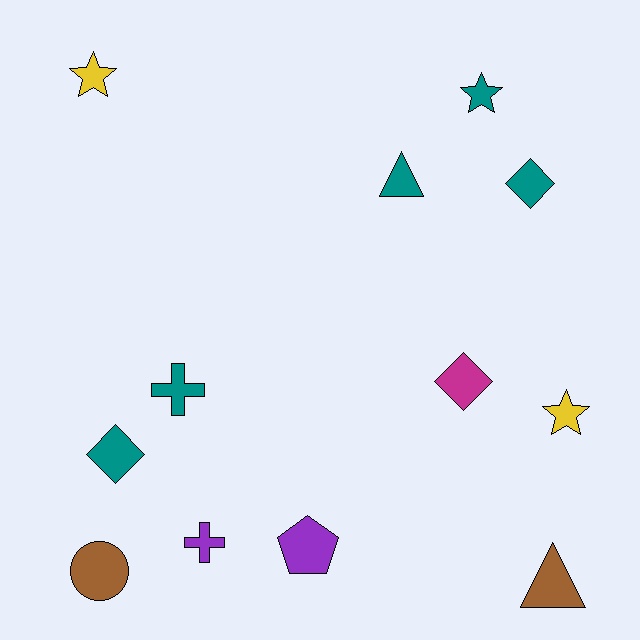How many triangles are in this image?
There are 2 triangles.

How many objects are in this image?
There are 12 objects.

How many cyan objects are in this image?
There are no cyan objects.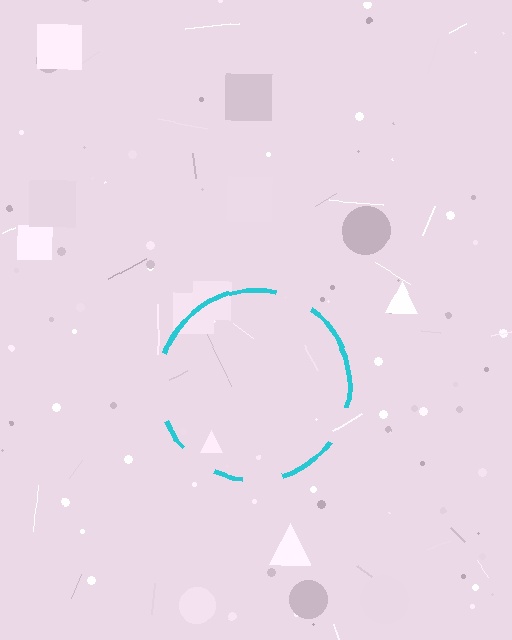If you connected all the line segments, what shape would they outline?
They would outline a circle.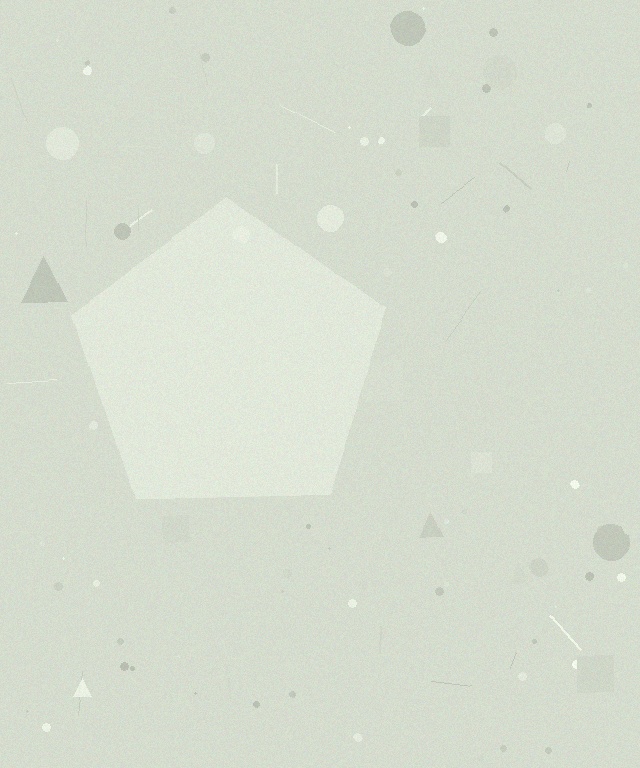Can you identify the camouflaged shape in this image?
The camouflaged shape is a pentagon.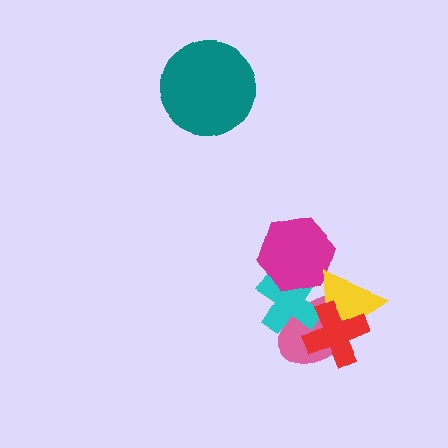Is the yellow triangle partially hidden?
Yes, it is partially covered by another shape.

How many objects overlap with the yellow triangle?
4 objects overlap with the yellow triangle.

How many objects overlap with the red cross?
3 objects overlap with the red cross.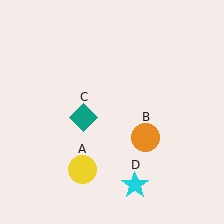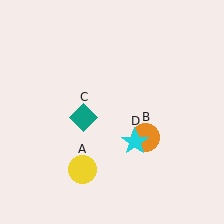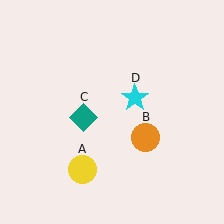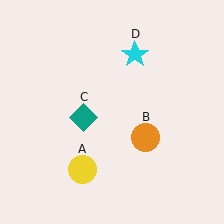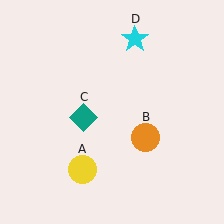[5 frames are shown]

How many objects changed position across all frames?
1 object changed position: cyan star (object D).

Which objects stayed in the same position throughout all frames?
Yellow circle (object A) and orange circle (object B) and teal diamond (object C) remained stationary.